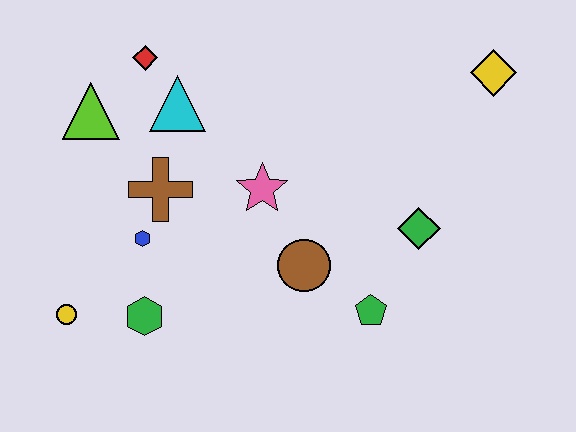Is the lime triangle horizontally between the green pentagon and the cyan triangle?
No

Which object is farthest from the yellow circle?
The yellow diamond is farthest from the yellow circle.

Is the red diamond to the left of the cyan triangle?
Yes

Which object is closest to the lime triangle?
The red diamond is closest to the lime triangle.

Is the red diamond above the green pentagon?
Yes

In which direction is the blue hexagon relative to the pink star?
The blue hexagon is to the left of the pink star.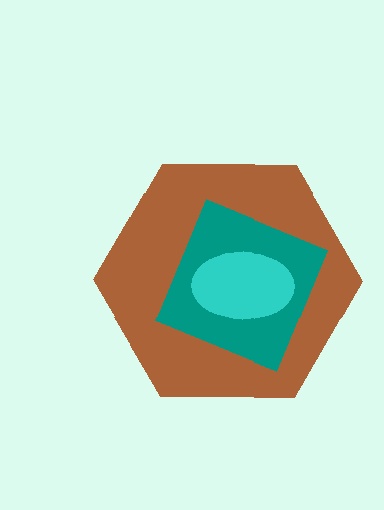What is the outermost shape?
The brown hexagon.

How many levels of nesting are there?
3.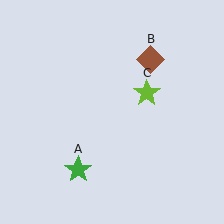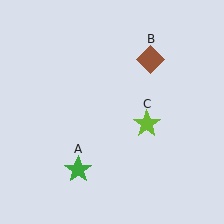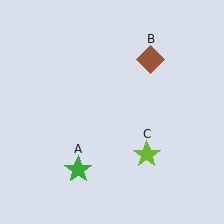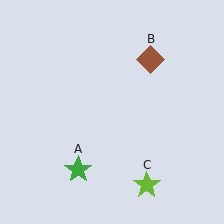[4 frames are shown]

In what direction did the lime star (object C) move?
The lime star (object C) moved down.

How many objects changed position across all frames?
1 object changed position: lime star (object C).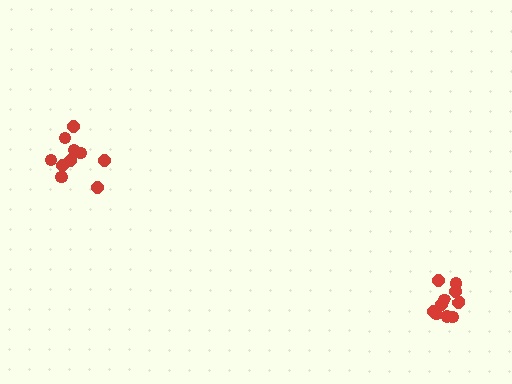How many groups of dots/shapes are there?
There are 2 groups.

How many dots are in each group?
Group 1: 10 dots, Group 2: 10 dots (20 total).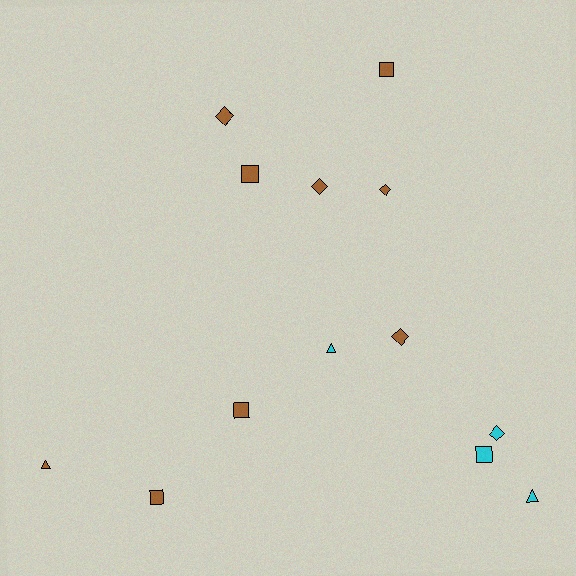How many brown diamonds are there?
There are 4 brown diamonds.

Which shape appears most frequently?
Diamond, with 5 objects.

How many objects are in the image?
There are 13 objects.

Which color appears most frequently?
Brown, with 9 objects.